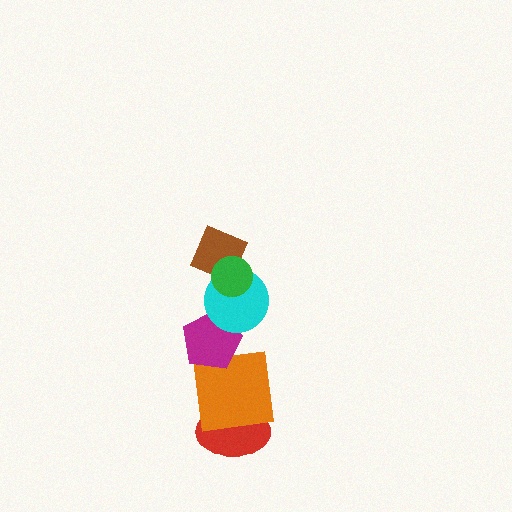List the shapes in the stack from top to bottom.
From top to bottom: the green circle, the brown diamond, the cyan circle, the magenta pentagon, the orange square, the red ellipse.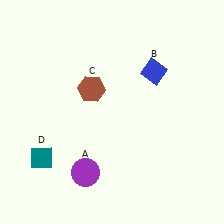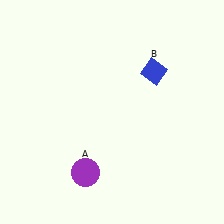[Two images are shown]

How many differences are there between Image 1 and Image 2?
There are 2 differences between the two images.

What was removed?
The brown hexagon (C), the teal diamond (D) were removed in Image 2.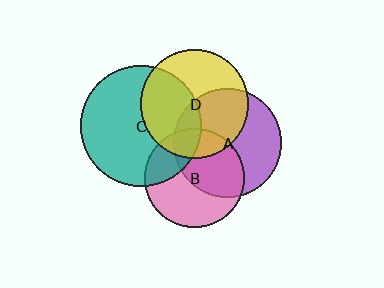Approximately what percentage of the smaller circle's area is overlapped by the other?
Approximately 45%.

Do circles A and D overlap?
Yes.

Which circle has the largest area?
Circle C (teal).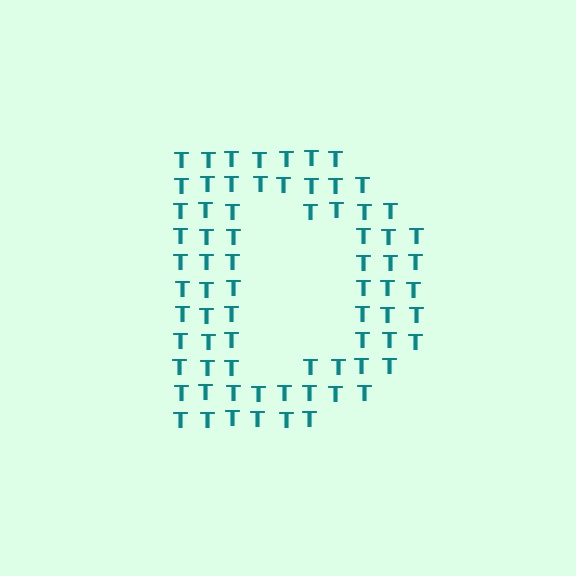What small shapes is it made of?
It is made of small letter T's.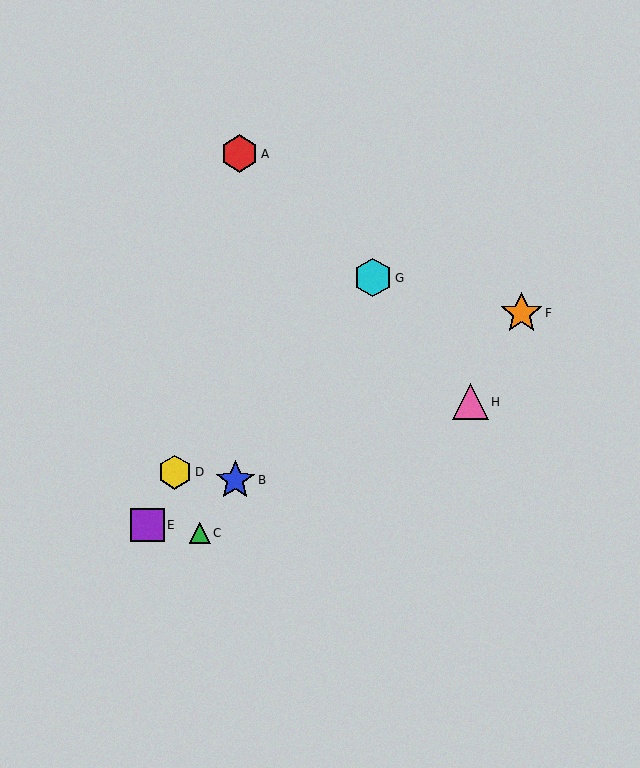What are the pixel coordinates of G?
Object G is at (373, 278).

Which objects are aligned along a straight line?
Objects B, C, G are aligned along a straight line.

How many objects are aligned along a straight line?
3 objects (B, C, G) are aligned along a straight line.